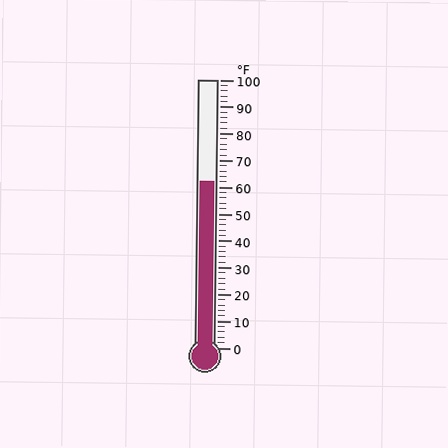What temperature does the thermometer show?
The thermometer shows approximately 62°F.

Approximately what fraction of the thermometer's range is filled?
The thermometer is filled to approximately 60% of its range.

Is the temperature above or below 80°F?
The temperature is below 80°F.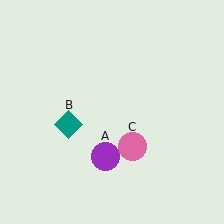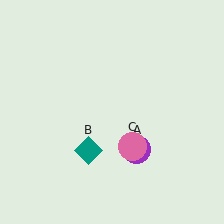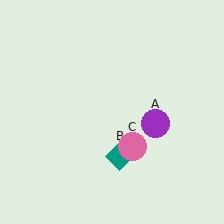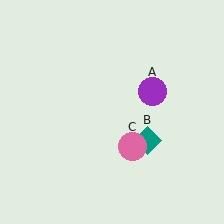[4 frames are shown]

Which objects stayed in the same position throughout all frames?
Pink circle (object C) remained stationary.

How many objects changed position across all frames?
2 objects changed position: purple circle (object A), teal diamond (object B).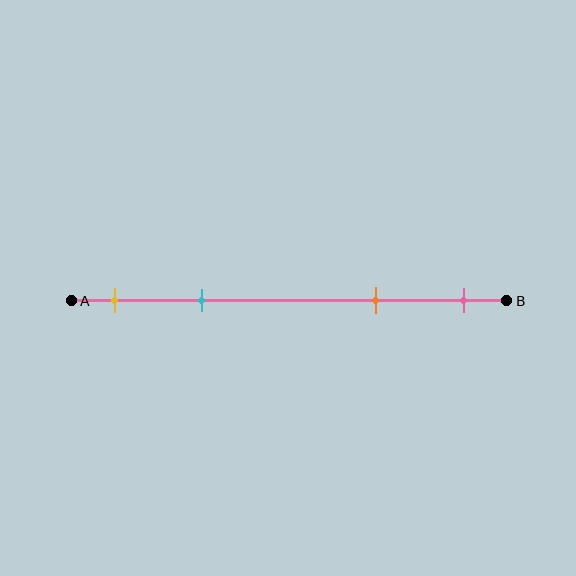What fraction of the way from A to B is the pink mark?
The pink mark is approximately 90% (0.9) of the way from A to B.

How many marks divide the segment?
There are 4 marks dividing the segment.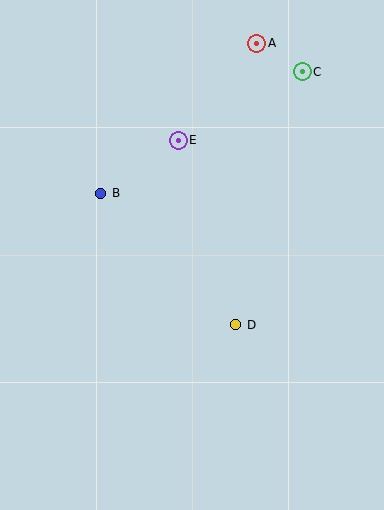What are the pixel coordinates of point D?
Point D is at (236, 325).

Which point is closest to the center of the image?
Point D at (236, 325) is closest to the center.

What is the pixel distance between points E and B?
The distance between E and B is 94 pixels.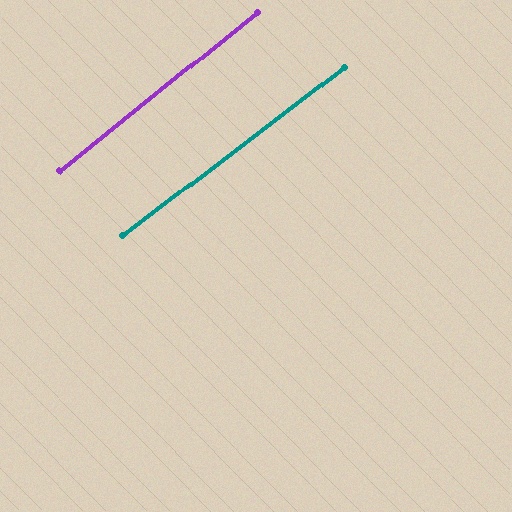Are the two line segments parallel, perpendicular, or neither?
Parallel — their directions differ by only 1.4°.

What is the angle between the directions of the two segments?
Approximately 1 degree.